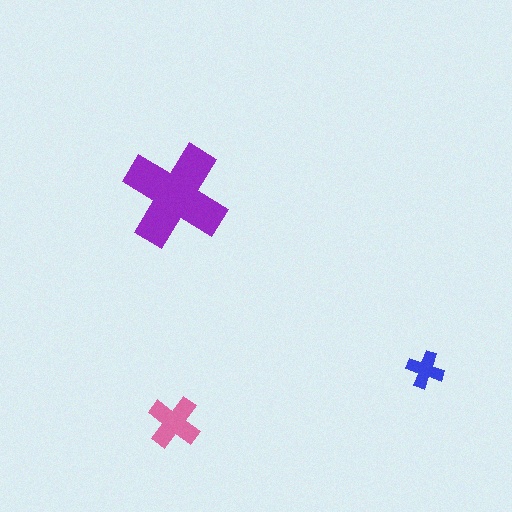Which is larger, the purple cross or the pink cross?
The purple one.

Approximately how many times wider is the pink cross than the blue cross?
About 1.5 times wider.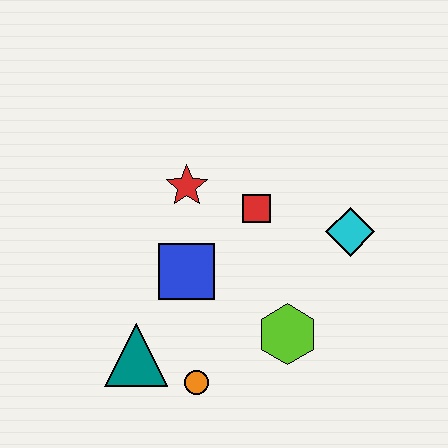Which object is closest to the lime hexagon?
The orange circle is closest to the lime hexagon.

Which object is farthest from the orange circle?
The cyan diamond is farthest from the orange circle.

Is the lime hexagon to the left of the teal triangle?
No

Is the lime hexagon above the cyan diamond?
No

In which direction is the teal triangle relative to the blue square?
The teal triangle is below the blue square.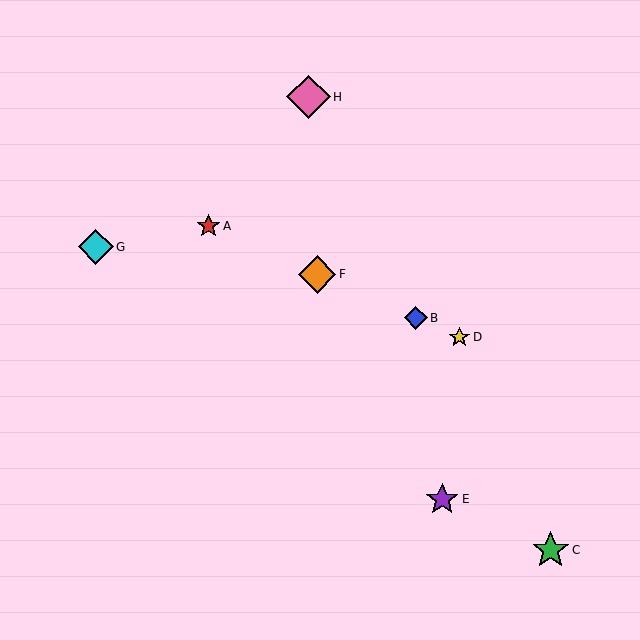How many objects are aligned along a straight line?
4 objects (A, B, D, F) are aligned along a straight line.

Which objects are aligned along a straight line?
Objects A, B, D, F are aligned along a straight line.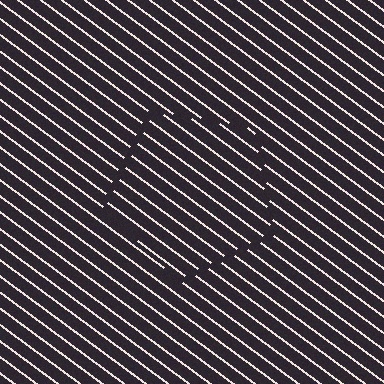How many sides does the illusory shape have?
5 sides — the line-ends trace a pentagon.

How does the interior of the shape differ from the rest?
The interior of the shape contains the same grating, shifted by half a period — the contour is defined by the phase discontinuity where line-ends from the inner and outer gratings abut.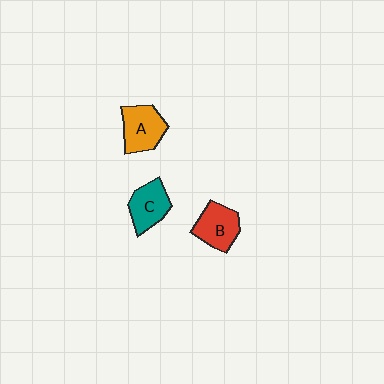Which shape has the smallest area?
Shape C (teal).